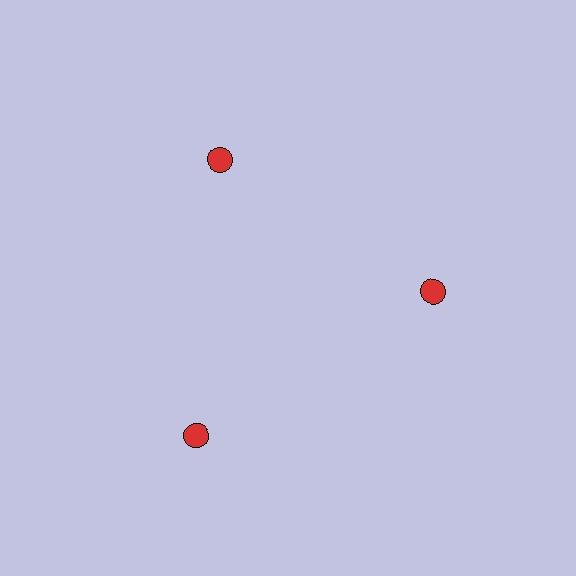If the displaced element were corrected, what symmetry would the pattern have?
It would have 3-fold rotational symmetry — the pattern would map onto itself every 120 degrees.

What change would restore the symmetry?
The symmetry would be restored by moving it inward, back onto the ring so that all 3 circles sit at equal angles and equal distance from the center.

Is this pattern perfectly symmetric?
No. The 3 red circles are arranged in a ring, but one element near the 7 o'clock position is pushed outward from the center, breaking the 3-fold rotational symmetry.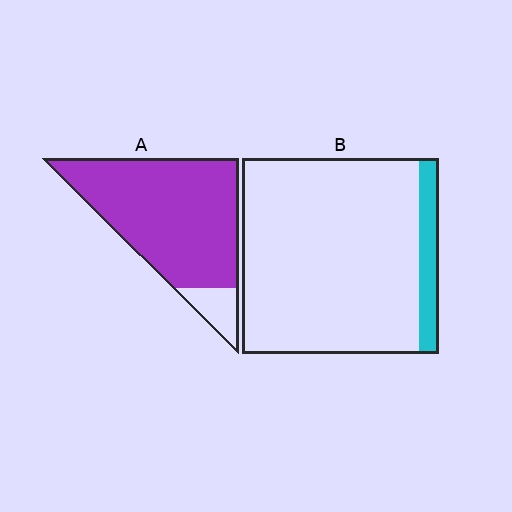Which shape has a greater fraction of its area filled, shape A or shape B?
Shape A.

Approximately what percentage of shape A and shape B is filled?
A is approximately 90% and B is approximately 10%.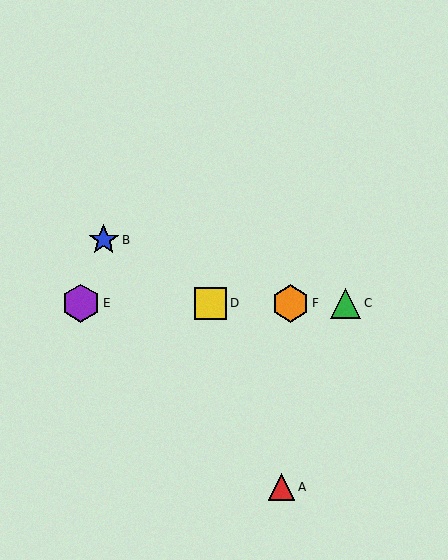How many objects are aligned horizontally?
4 objects (C, D, E, F) are aligned horizontally.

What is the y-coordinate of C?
Object C is at y≈303.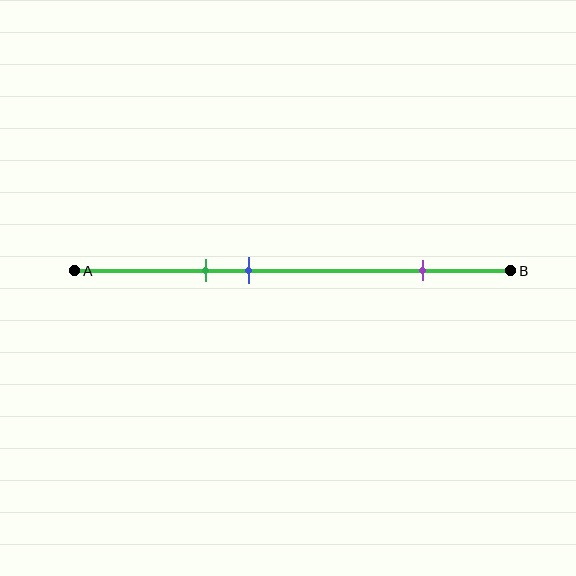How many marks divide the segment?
There are 3 marks dividing the segment.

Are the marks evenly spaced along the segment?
No, the marks are not evenly spaced.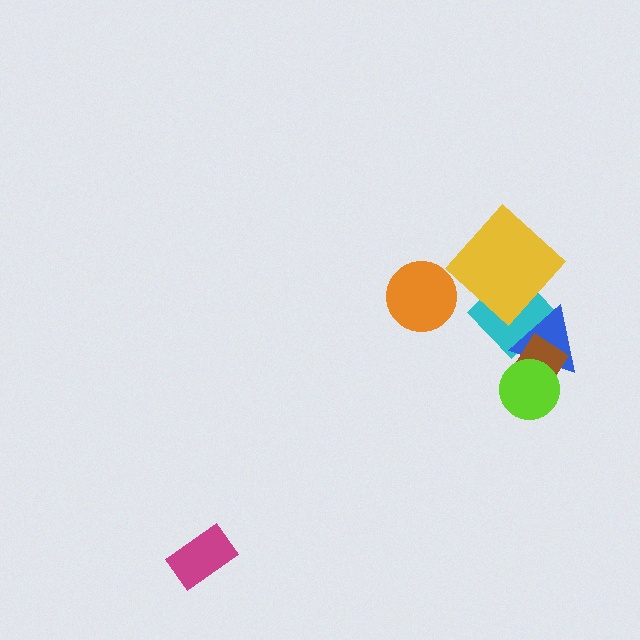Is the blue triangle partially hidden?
Yes, it is partially covered by another shape.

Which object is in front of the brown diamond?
The lime circle is in front of the brown diamond.